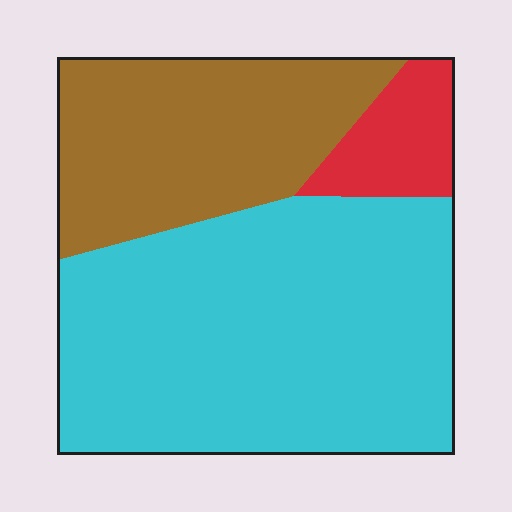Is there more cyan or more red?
Cyan.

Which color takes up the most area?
Cyan, at roughly 60%.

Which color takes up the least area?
Red, at roughly 10%.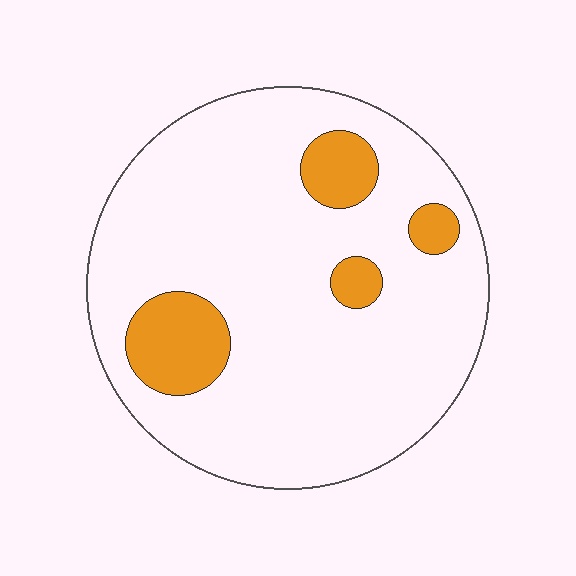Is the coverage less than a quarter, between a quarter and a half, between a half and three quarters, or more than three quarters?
Less than a quarter.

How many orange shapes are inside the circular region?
4.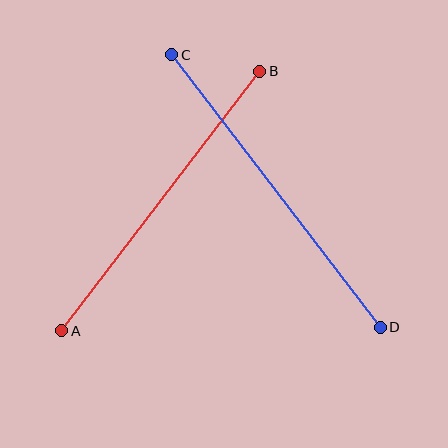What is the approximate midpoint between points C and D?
The midpoint is at approximately (276, 191) pixels.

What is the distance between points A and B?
The distance is approximately 326 pixels.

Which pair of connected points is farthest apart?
Points C and D are farthest apart.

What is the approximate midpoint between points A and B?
The midpoint is at approximately (161, 201) pixels.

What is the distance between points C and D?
The distance is approximately 343 pixels.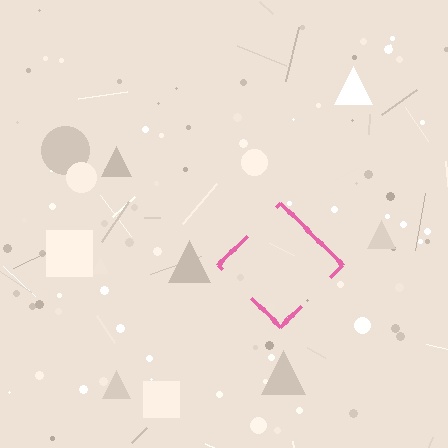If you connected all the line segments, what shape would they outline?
They would outline a diamond.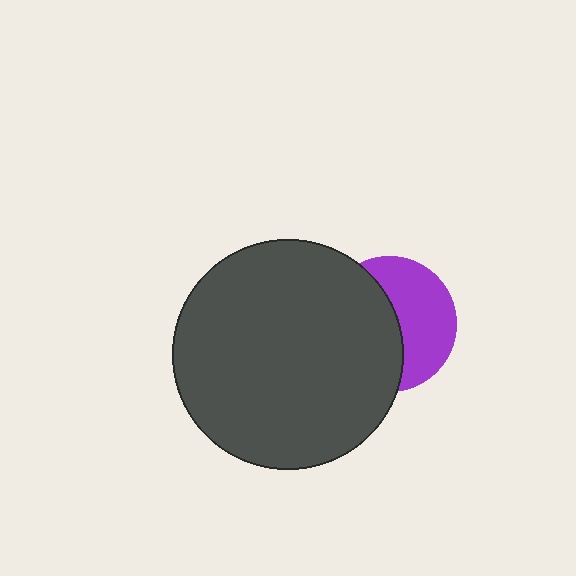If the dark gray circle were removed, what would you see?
You would see the complete purple circle.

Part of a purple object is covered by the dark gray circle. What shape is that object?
It is a circle.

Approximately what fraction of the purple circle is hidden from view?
Roughly 53% of the purple circle is hidden behind the dark gray circle.